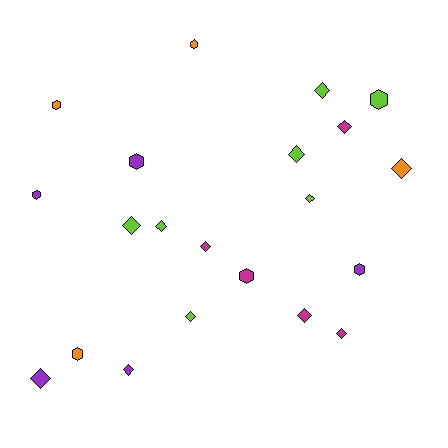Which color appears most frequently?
Lime, with 7 objects.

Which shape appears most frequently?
Diamond, with 13 objects.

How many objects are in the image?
There are 21 objects.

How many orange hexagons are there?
There are 3 orange hexagons.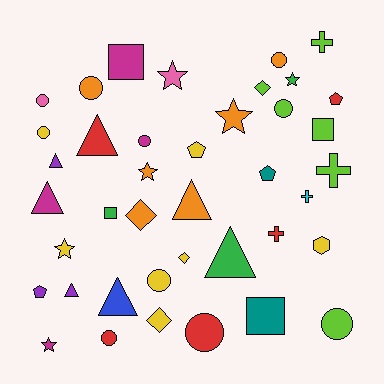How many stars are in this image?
There are 6 stars.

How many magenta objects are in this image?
There are 4 magenta objects.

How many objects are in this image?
There are 40 objects.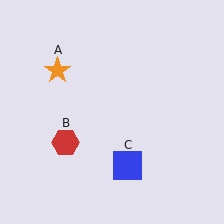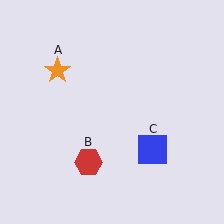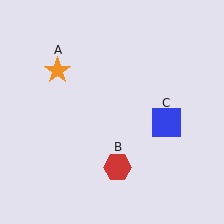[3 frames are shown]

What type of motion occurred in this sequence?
The red hexagon (object B), blue square (object C) rotated counterclockwise around the center of the scene.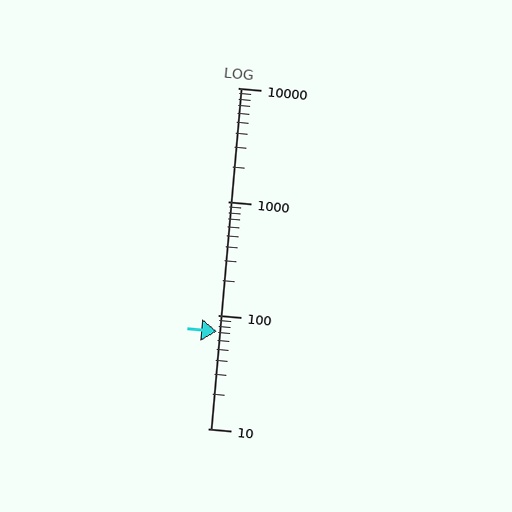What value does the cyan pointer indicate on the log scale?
The pointer indicates approximately 72.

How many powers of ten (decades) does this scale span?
The scale spans 3 decades, from 10 to 10000.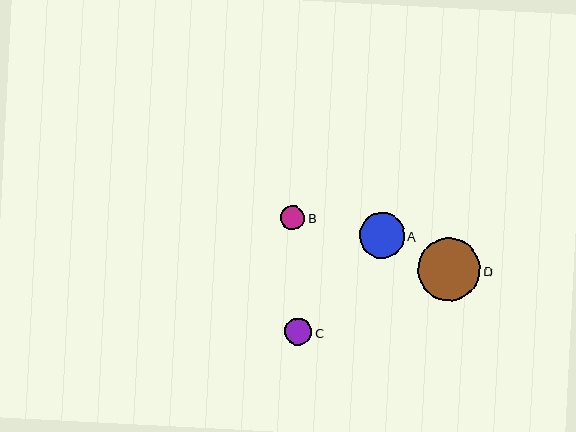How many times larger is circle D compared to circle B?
Circle D is approximately 2.6 times the size of circle B.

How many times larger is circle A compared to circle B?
Circle A is approximately 1.8 times the size of circle B.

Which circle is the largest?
Circle D is the largest with a size of approximately 63 pixels.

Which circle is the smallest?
Circle B is the smallest with a size of approximately 25 pixels.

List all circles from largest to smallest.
From largest to smallest: D, A, C, B.